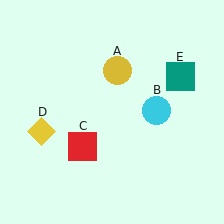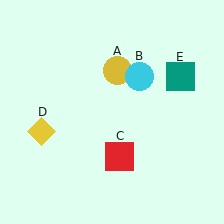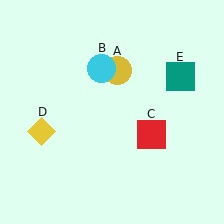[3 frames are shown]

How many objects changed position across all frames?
2 objects changed position: cyan circle (object B), red square (object C).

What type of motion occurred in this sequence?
The cyan circle (object B), red square (object C) rotated counterclockwise around the center of the scene.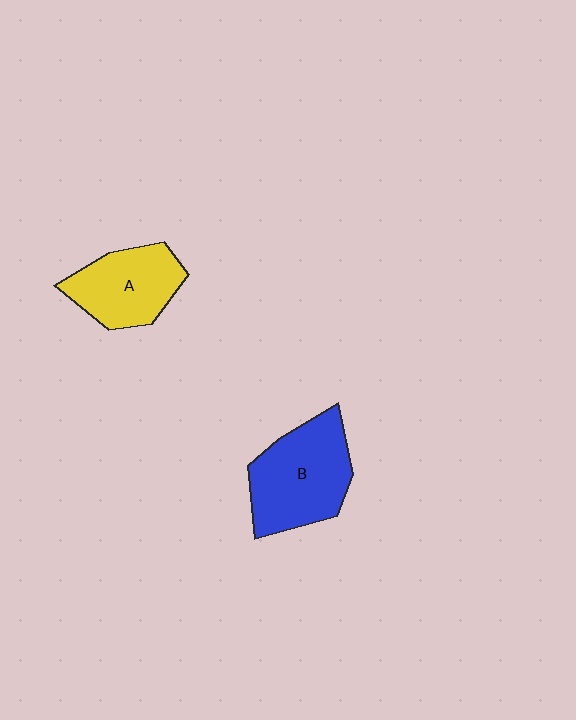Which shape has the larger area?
Shape B (blue).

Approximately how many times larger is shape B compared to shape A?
Approximately 1.3 times.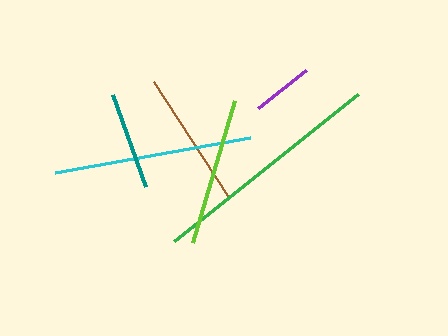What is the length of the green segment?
The green segment is approximately 236 pixels long.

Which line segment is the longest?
The green line is the longest at approximately 236 pixels.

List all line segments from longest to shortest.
From longest to shortest: green, cyan, lime, brown, teal, purple.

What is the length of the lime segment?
The lime segment is approximately 148 pixels long.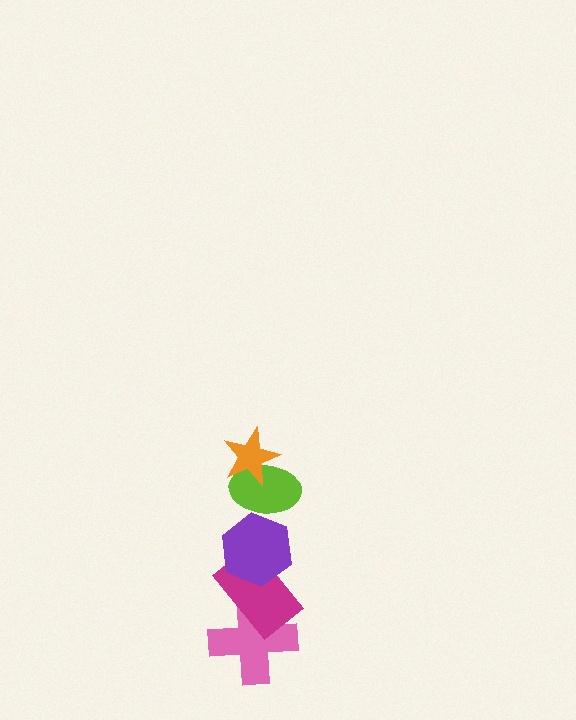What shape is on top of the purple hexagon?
The lime ellipse is on top of the purple hexagon.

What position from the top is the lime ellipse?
The lime ellipse is 2nd from the top.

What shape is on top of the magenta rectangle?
The purple hexagon is on top of the magenta rectangle.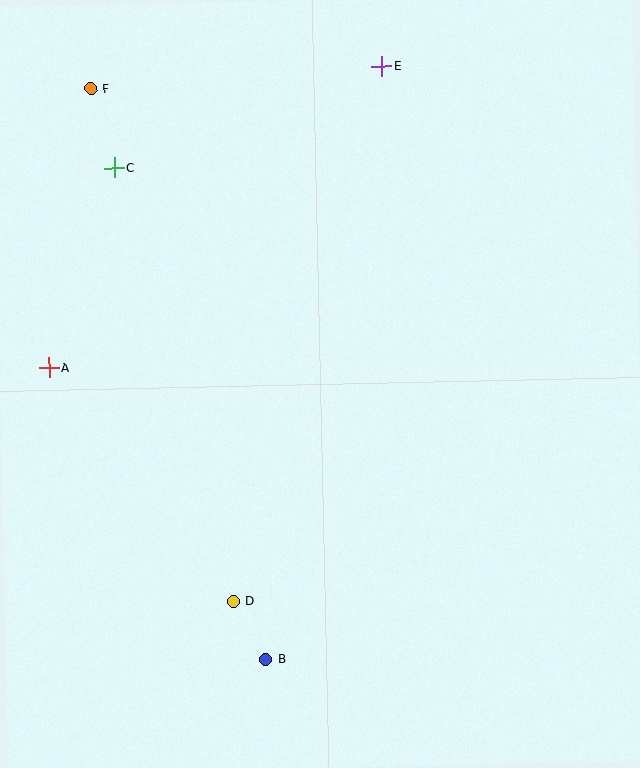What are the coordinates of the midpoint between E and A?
The midpoint between E and A is at (215, 217).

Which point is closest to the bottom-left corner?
Point D is closest to the bottom-left corner.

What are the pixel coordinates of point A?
Point A is at (49, 368).